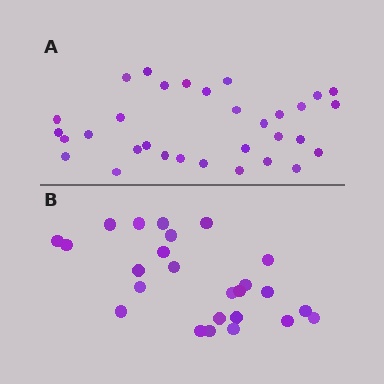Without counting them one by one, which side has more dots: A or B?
Region A (the top region) has more dots.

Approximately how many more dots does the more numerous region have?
Region A has roughly 8 or so more dots than region B.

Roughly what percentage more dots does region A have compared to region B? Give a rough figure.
About 30% more.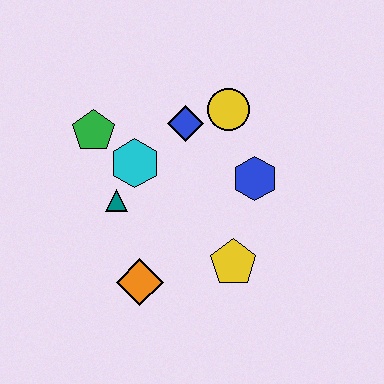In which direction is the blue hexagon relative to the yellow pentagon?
The blue hexagon is above the yellow pentagon.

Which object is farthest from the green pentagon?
The yellow pentagon is farthest from the green pentagon.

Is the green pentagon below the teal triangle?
No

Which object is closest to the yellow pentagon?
The blue hexagon is closest to the yellow pentagon.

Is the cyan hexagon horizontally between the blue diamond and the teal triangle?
Yes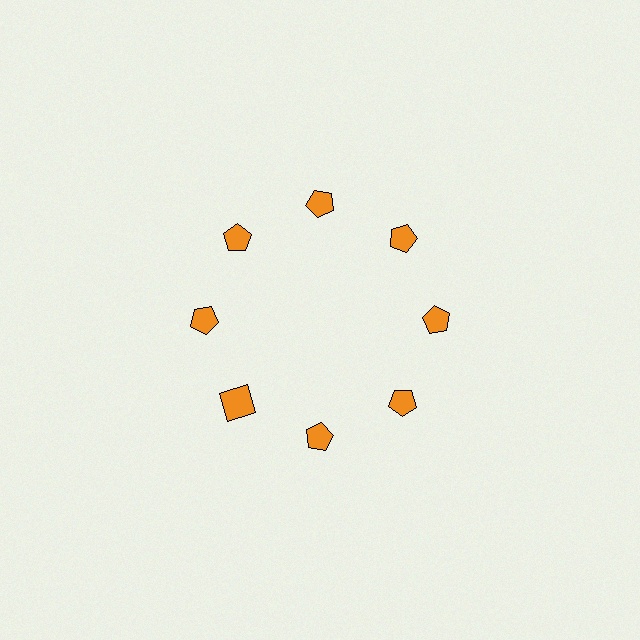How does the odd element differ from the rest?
It has a different shape: square instead of pentagon.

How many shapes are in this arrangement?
There are 8 shapes arranged in a ring pattern.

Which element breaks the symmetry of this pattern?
The orange square at roughly the 8 o'clock position breaks the symmetry. All other shapes are orange pentagons.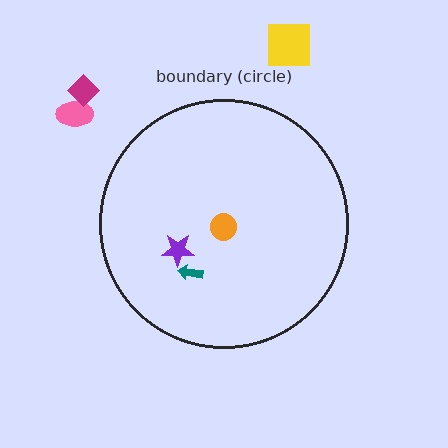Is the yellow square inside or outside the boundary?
Outside.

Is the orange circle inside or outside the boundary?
Inside.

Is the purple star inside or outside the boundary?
Inside.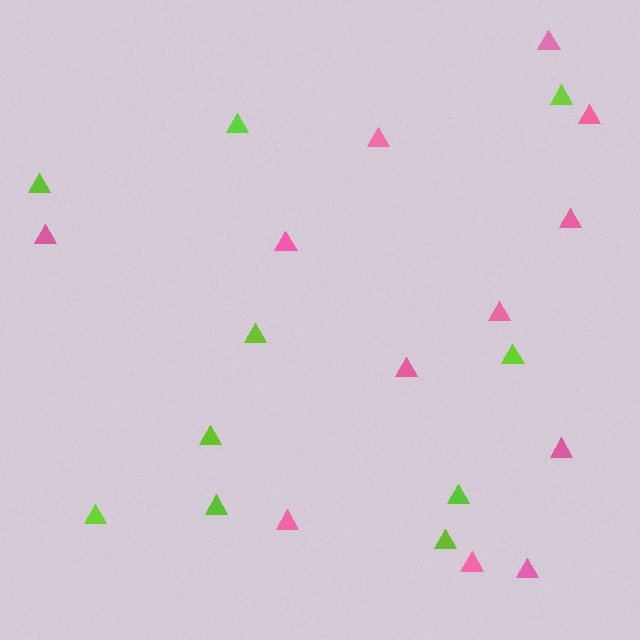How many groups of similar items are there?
There are 2 groups: one group of lime triangles (10) and one group of pink triangles (12).